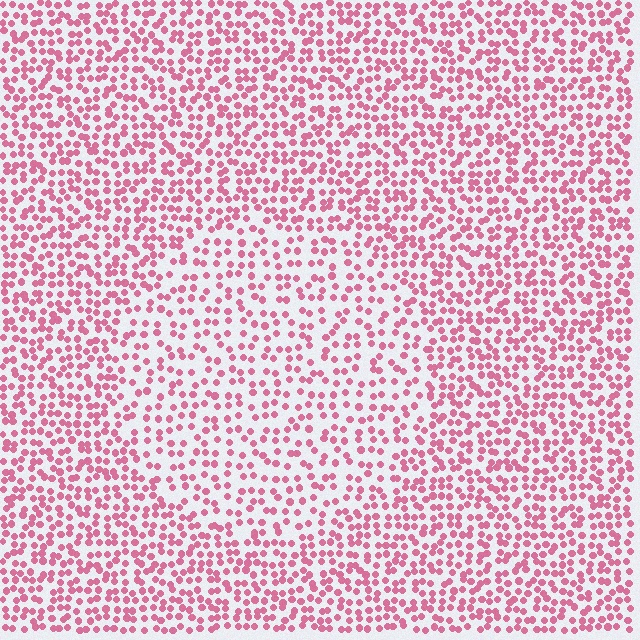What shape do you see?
I see a circle.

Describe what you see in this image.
The image contains small pink elements arranged at two different densities. A circle-shaped region is visible where the elements are less densely packed than the surrounding area.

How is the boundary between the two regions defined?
The boundary is defined by a change in element density (approximately 1.6x ratio). All elements are the same color, size, and shape.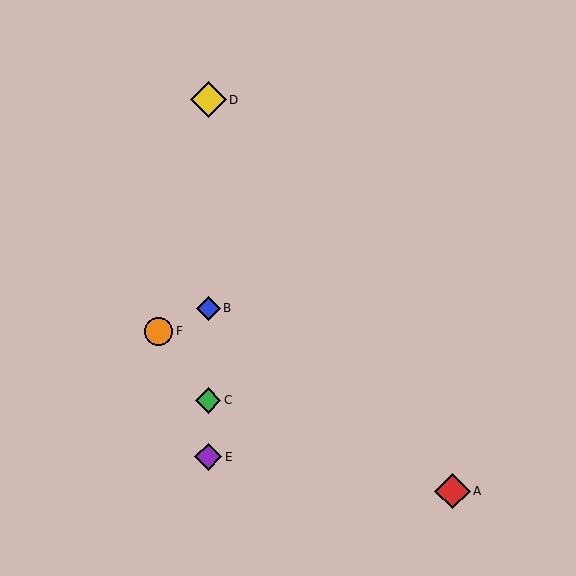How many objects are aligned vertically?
4 objects (B, C, D, E) are aligned vertically.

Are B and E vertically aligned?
Yes, both are at x≈208.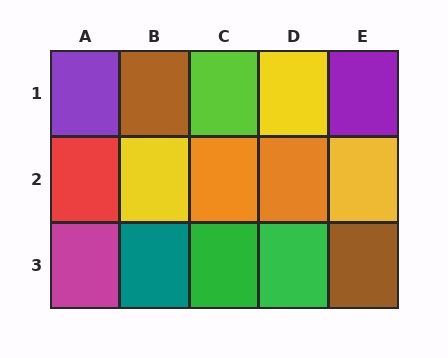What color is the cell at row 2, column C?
Orange.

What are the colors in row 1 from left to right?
Purple, brown, lime, yellow, purple.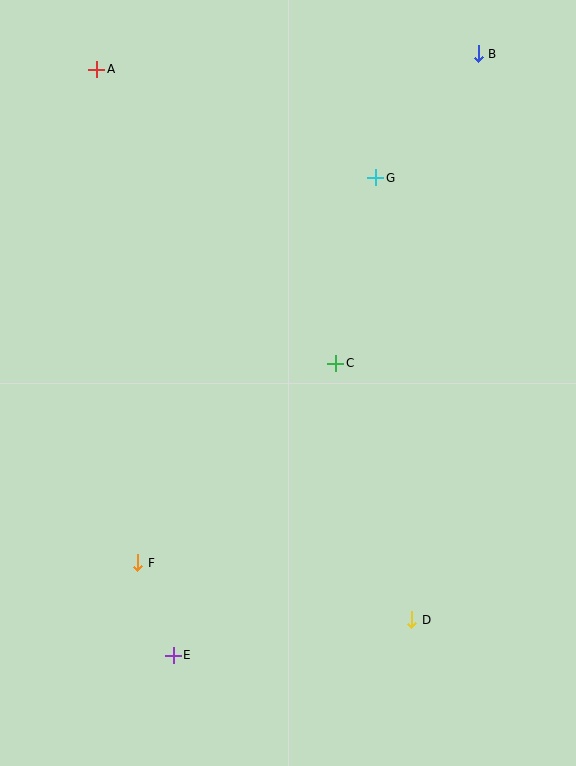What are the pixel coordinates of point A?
Point A is at (97, 69).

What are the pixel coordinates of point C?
Point C is at (336, 363).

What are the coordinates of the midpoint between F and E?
The midpoint between F and E is at (155, 609).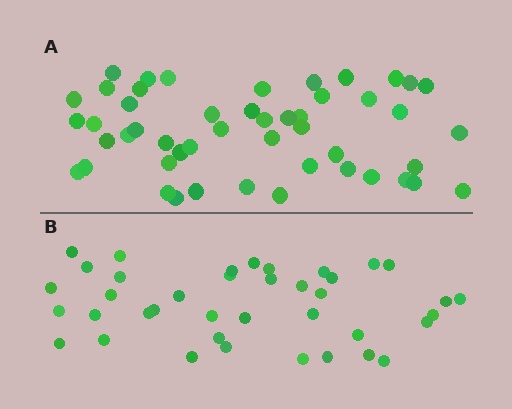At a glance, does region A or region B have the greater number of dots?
Region A (the top region) has more dots.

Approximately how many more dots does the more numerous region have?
Region A has roughly 10 or so more dots than region B.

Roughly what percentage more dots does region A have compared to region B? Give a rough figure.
About 25% more.